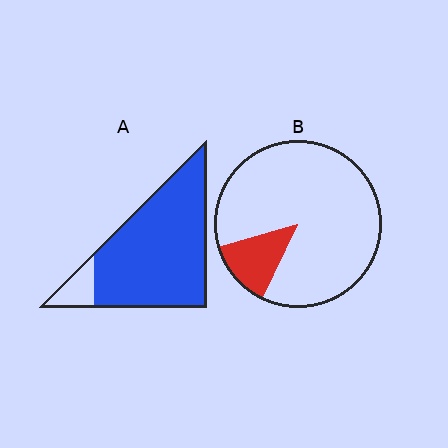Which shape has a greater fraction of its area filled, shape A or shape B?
Shape A.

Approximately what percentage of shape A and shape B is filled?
A is approximately 90% and B is approximately 15%.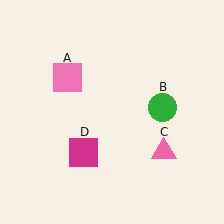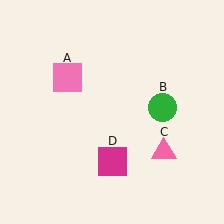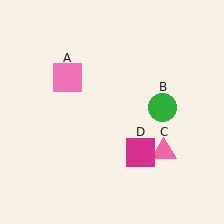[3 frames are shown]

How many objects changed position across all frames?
1 object changed position: magenta square (object D).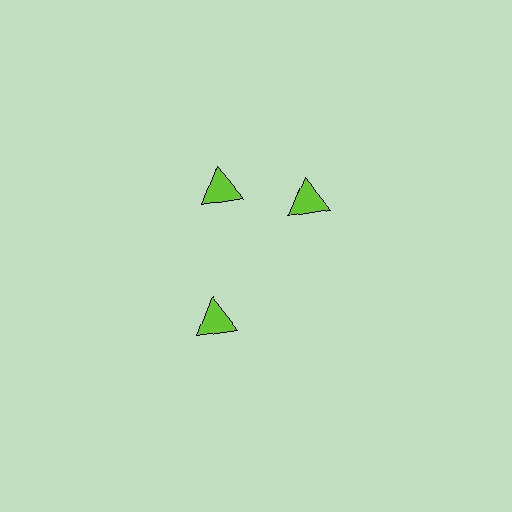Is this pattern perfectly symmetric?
No. The 3 lime triangles are arranged in a ring, but one element near the 3 o'clock position is rotated out of alignment along the ring, breaking the 3-fold rotational symmetry.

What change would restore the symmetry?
The symmetry would be restored by rotating it back into even spacing with its neighbors so that all 3 triangles sit at equal angles and equal distance from the center.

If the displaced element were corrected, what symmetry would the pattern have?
It would have 3-fold rotational symmetry — the pattern would map onto itself every 120 degrees.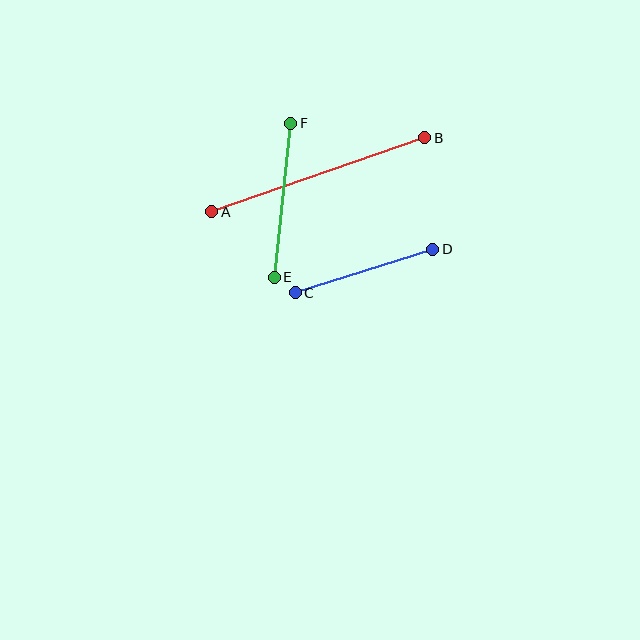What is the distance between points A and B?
The distance is approximately 225 pixels.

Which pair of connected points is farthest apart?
Points A and B are farthest apart.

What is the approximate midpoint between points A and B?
The midpoint is at approximately (318, 175) pixels.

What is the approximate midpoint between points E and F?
The midpoint is at approximately (282, 200) pixels.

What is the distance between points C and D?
The distance is approximately 144 pixels.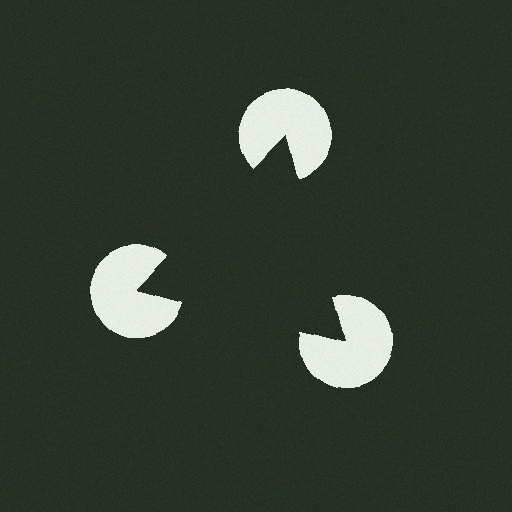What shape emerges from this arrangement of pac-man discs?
An illusory triangle — its edges are inferred from the aligned wedge cuts in the pac-man discs, not physically drawn.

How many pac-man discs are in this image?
There are 3 — one at each vertex of the illusory triangle.